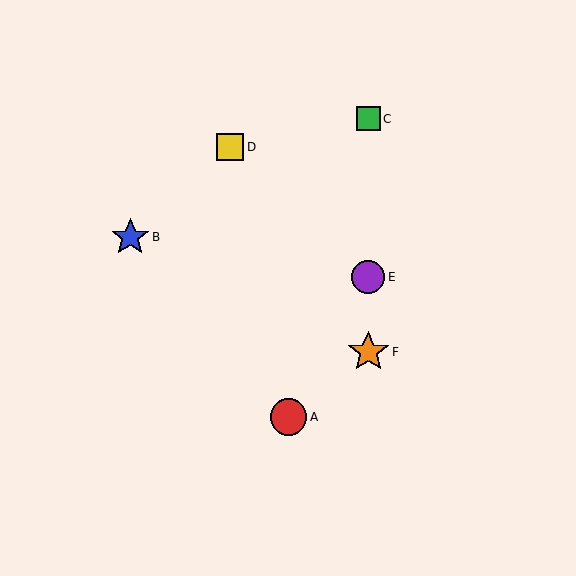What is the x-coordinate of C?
Object C is at x≈368.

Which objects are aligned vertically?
Objects C, E, F are aligned vertically.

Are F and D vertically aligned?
No, F is at x≈368 and D is at x≈230.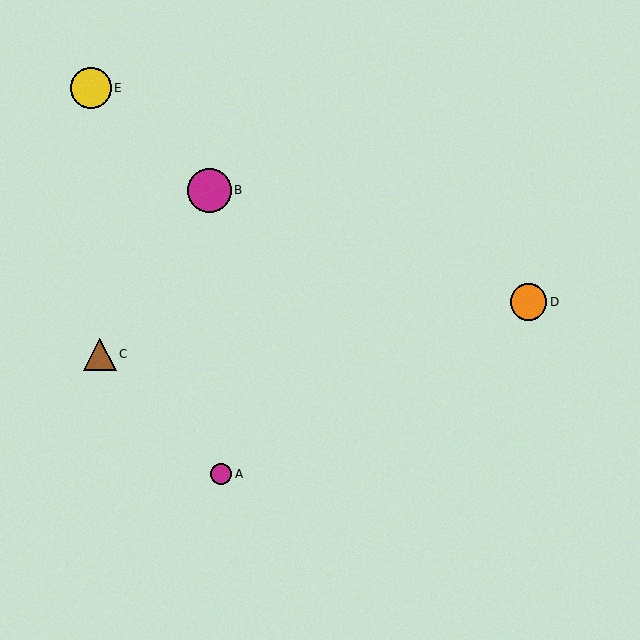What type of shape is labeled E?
Shape E is a yellow circle.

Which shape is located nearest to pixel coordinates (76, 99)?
The yellow circle (labeled E) at (91, 88) is nearest to that location.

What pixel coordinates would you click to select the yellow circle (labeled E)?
Click at (91, 88) to select the yellow circle E.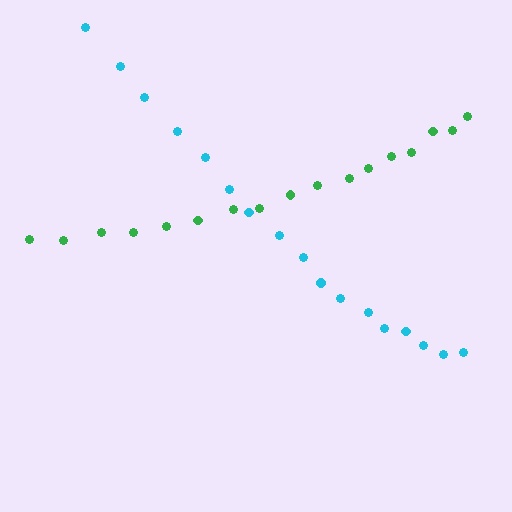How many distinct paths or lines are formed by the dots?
There are 2 distinct paths.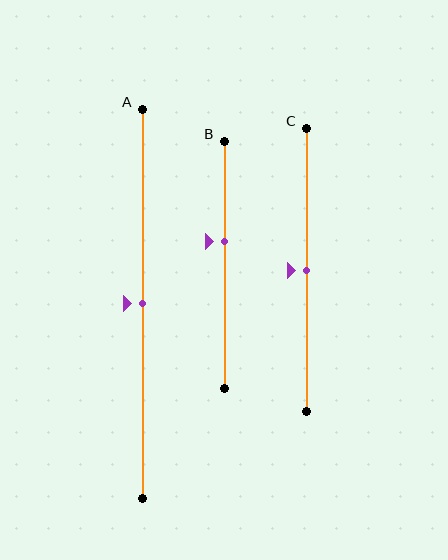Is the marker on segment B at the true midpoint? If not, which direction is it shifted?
No, the marker on segment B is shifted upward by about 10% of the segment length.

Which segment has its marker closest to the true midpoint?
Segment A has its marker closest to the true midpoint.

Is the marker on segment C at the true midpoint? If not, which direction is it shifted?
Yes, the marker on segment C is at the true midpoint.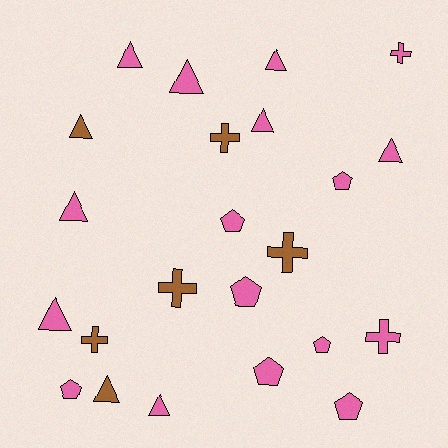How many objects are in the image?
There are 23 objects.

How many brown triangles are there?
There are 2 brown triangles.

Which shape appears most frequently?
Triangle, with 10 objects.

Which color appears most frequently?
Pink, with 17 objects.